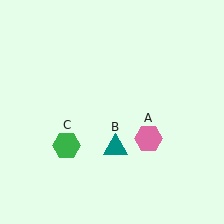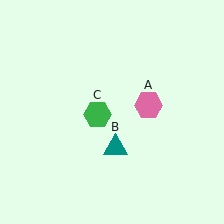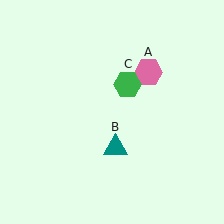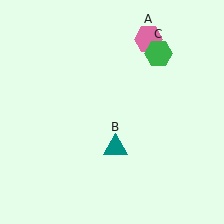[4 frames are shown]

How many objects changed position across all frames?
2 objects changed position: pink hexagon (object A), green hexagon (object C).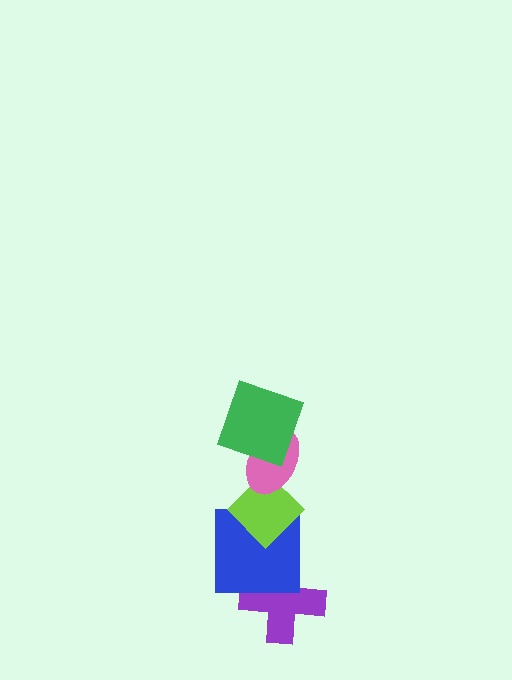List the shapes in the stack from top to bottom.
From top to bottom: the green square, the pink ellipse, the lime diamond, the blue square, the purple cross.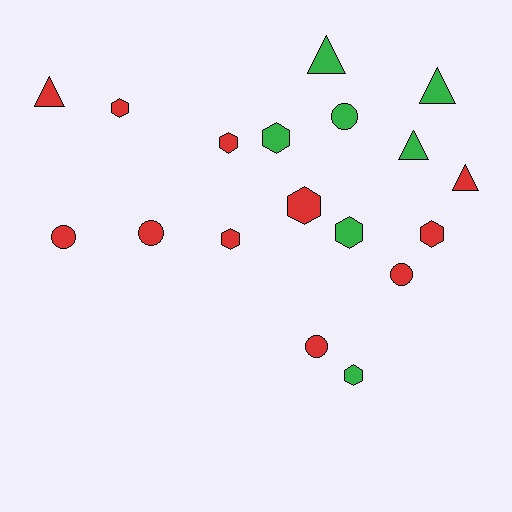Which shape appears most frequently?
Hexagon, with 8 objects.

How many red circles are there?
There are 4 red circles.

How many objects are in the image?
There are 18 objects.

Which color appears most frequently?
Red, with 11 objects.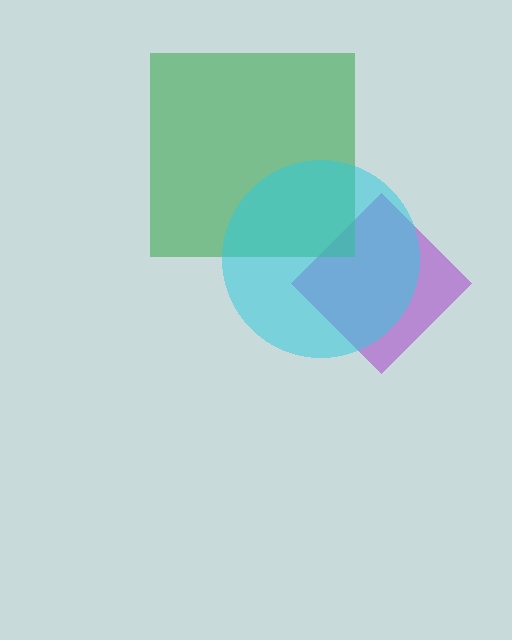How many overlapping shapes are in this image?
There are 3 overlapping shapes in the image.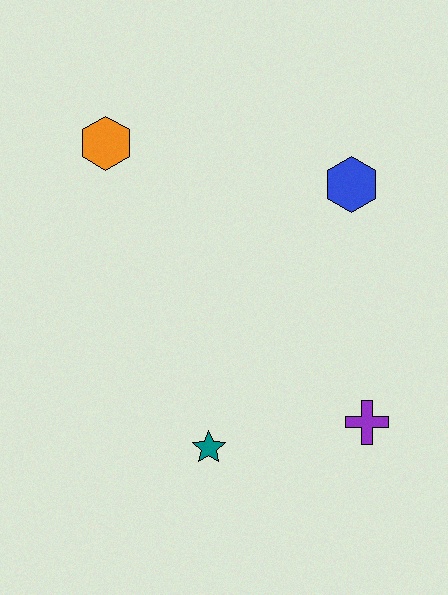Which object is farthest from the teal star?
The orange hexagon is farthest from the teal star.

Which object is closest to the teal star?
The purple cross is closest to the teal star.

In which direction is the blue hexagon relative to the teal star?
The blue hexagon is above the teal star.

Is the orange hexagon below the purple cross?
No